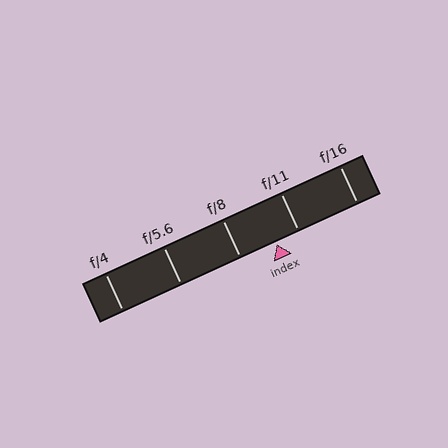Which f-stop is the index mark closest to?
The index mark is closest to f/11.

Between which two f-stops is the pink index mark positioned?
The index mark is between f/8 and f/11.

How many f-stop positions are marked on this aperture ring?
There are 5 f-stop positions marked.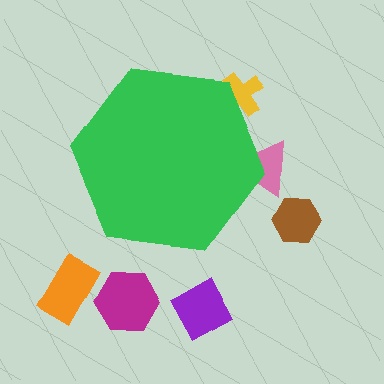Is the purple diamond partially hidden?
No, the purple diamond is fully visible.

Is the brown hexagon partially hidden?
No, the brown hexagon is fully visible.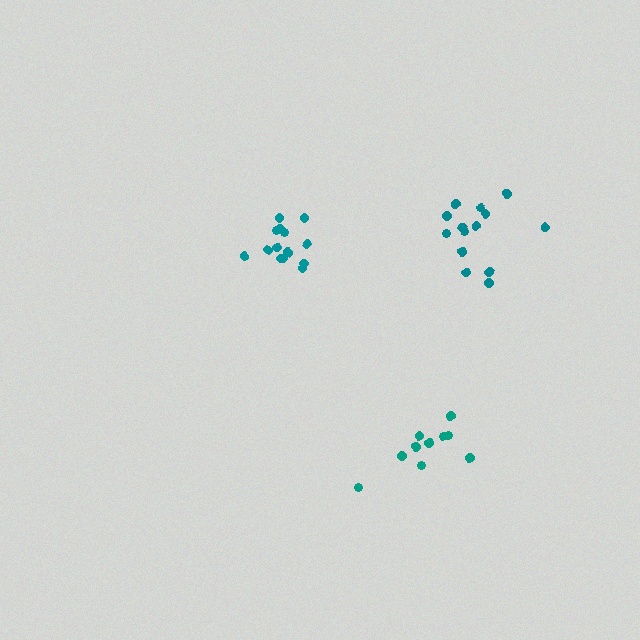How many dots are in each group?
Group 1: 14 dots, Group 2: 10 dots, Group 3: 14 dots (38 total).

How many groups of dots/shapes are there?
There are 3 groups.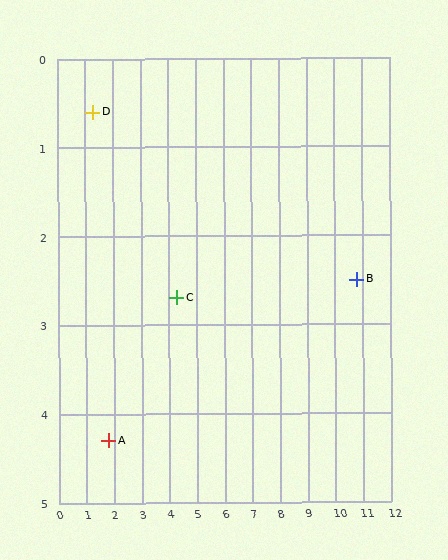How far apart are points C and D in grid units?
Points C and D are about 3.7 grid units apart.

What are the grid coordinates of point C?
Point C is at approximately (4.3, 2.7).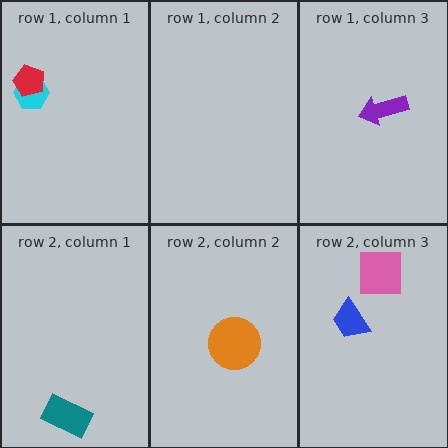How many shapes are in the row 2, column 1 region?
1.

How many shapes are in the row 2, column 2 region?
1.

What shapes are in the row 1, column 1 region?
The cyan hexagon, the red pentagon.